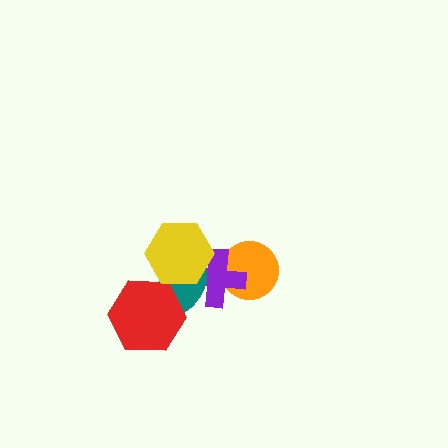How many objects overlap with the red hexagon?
1 object overlaps with the red hexagon.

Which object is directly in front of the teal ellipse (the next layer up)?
The red hexagon is directly in front of the teal ellipse.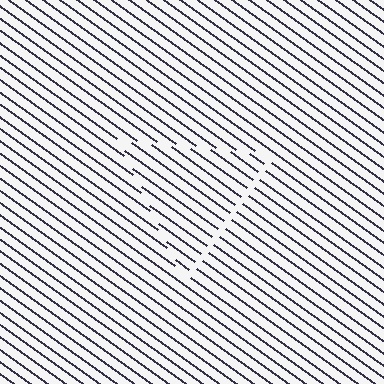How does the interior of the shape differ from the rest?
The interior of the shape contains the same grating, shifted by half a period — the contour is defined by the phase discontinuity where line-ends from the inner and outer gratings abut.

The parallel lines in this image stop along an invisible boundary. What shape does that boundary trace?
An illusory triangle. The interior of the shape contains the same grating, shifted by half a period — the contour is defined by the phase discontinuity where line-ends from the inner and outer gratings abut.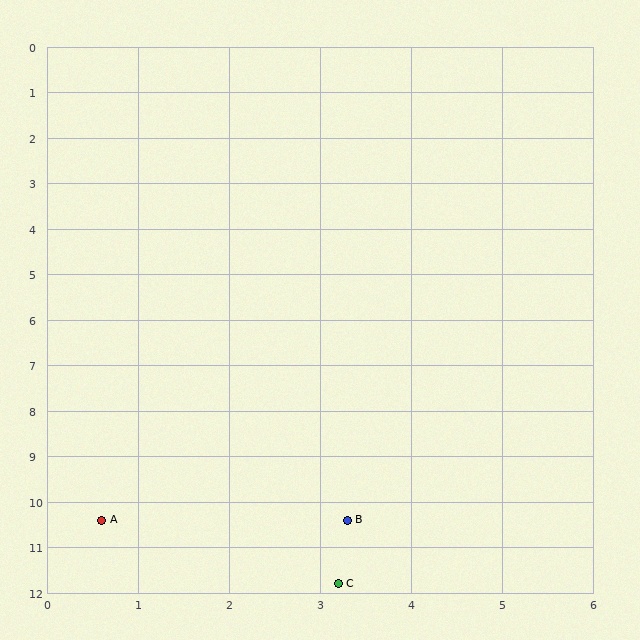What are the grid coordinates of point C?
Point C is at approximately (3.2, 11.8).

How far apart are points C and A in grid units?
Points C and A are about 3.0 grid units apart.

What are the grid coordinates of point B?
Point B is at approximately (3.3, 10.4).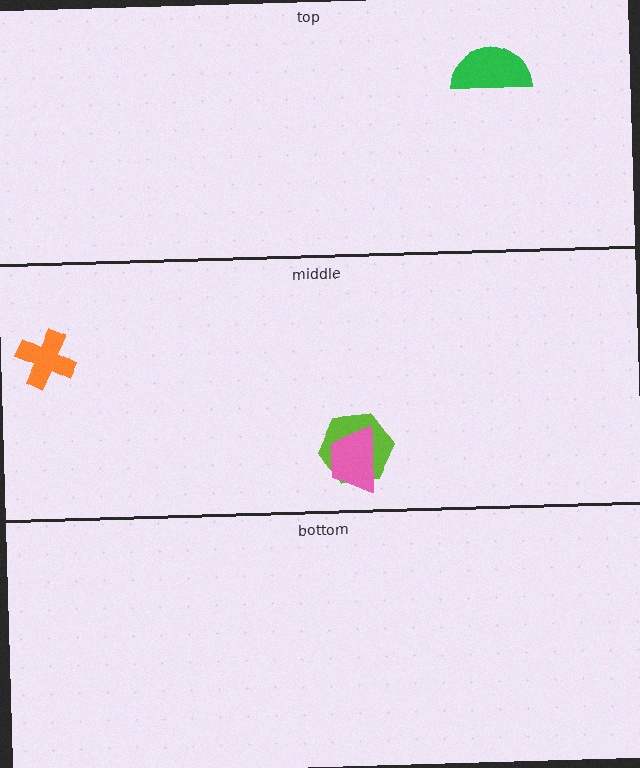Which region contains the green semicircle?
The top region.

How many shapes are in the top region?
1.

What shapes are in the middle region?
The orange cross, the lime hexagon, the pink trapezoid.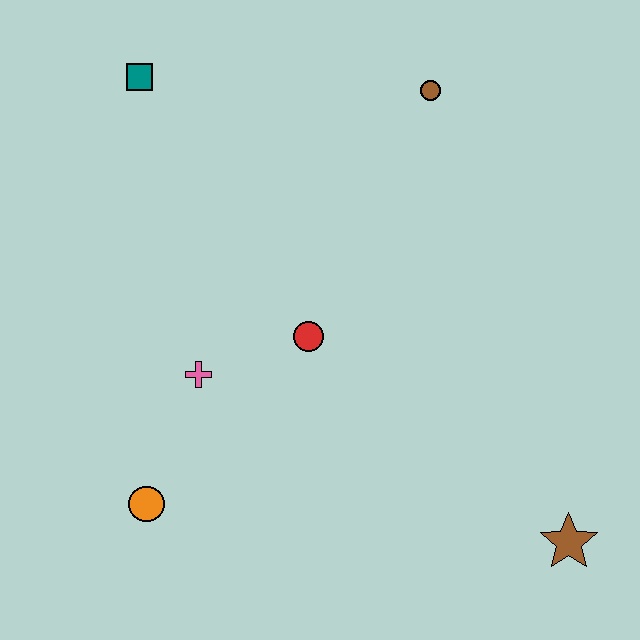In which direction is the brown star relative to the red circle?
The brown star is to the right of the red circle.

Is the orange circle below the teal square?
Yes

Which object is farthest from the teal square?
The brown star is farthest from the teal square.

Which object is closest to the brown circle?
The red circle is closest to the brown circle.